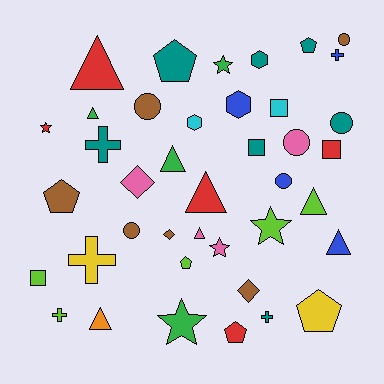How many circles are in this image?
There are 6 circles.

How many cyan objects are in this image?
There are 2 cyan objects.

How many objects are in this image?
There are 40 objects.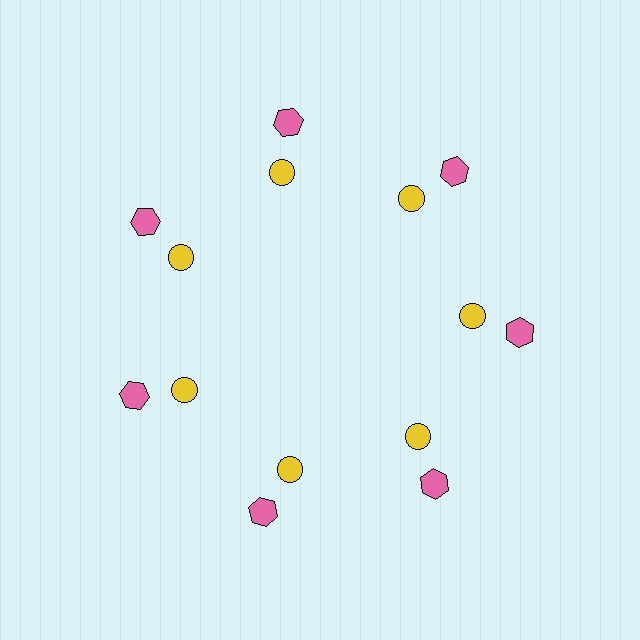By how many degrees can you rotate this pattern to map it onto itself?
The pattern maps onto itself every 51 degrees of rotation.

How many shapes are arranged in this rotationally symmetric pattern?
There are 14 shapes, arranged in 7 groups of 2.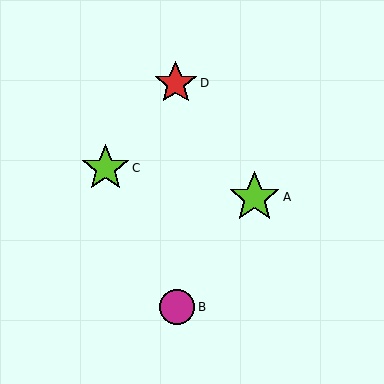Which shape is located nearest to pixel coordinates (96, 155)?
The lime star (labeled C) at (105, 168) is nearest to that location.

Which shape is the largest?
The lime star (labeled A) is the largest.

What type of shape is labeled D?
Shape D is a red star.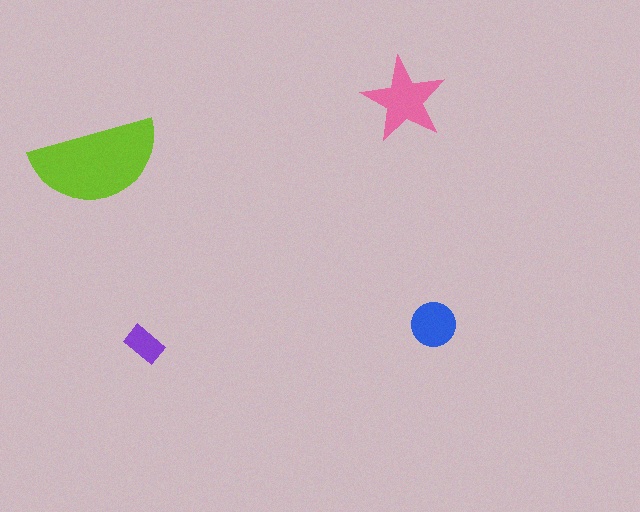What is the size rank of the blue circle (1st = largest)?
3rd.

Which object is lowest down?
The purple rectangle is bottommost.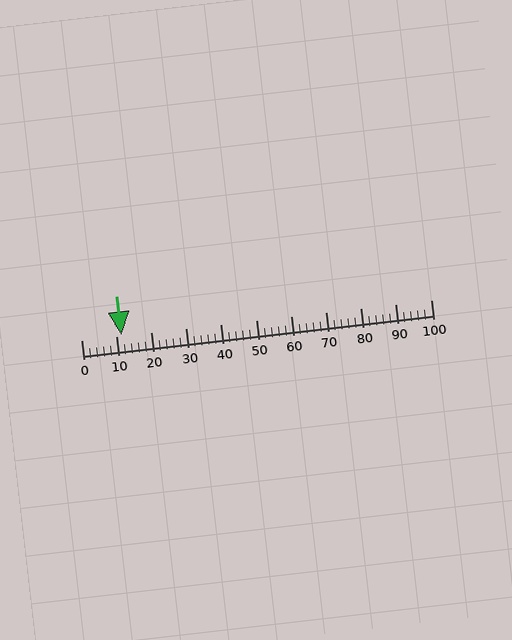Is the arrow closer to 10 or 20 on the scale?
The arrow is closer to 10.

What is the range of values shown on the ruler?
The ruler shows values from 0 to 100.